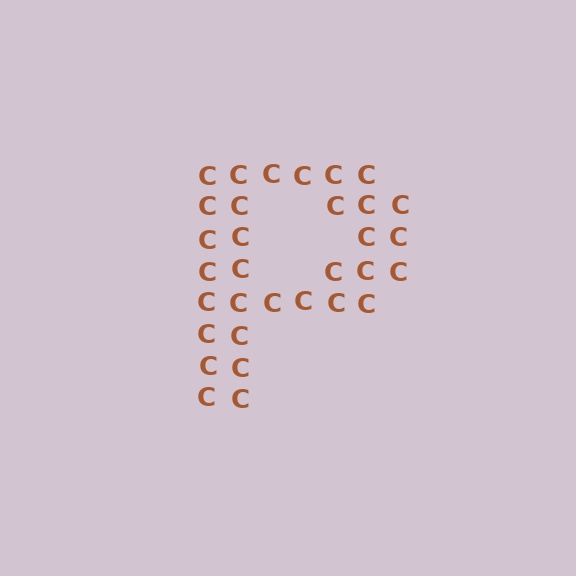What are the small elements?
The small elements are letter C's.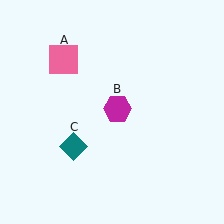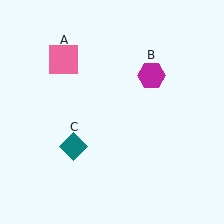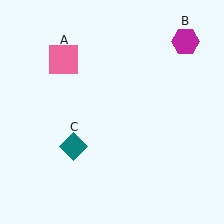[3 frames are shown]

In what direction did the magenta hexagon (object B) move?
The magenta hexagon (object B) moved up and to the right.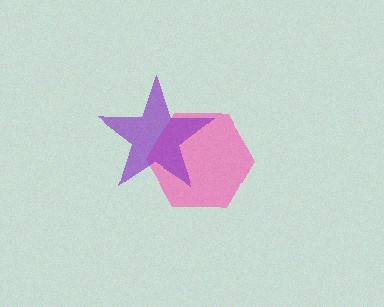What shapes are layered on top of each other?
The layered shapes are: a pink hexagon, a purple star.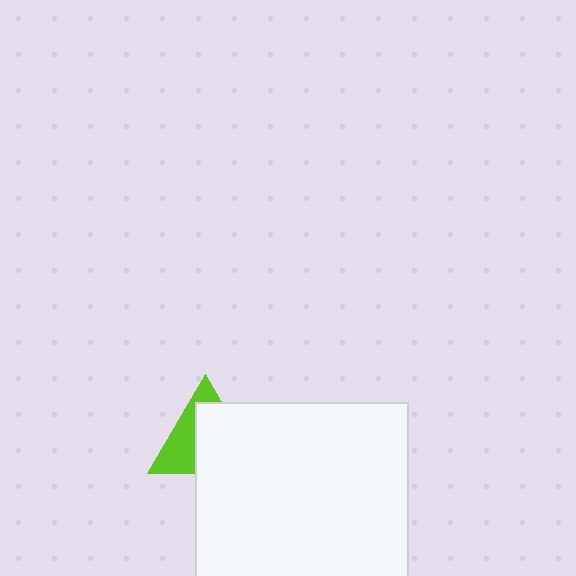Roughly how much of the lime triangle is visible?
A small part of it is visible (roughly 42%).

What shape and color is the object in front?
The object in front is a white rectangle.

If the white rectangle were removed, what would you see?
You would see the complete lime triangle.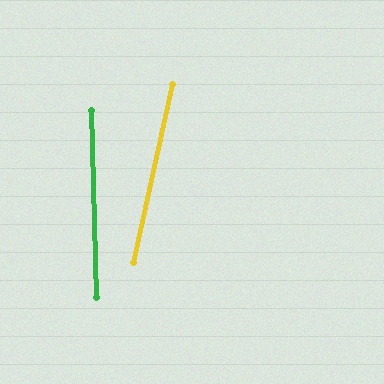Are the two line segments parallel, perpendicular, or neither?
Neither parallel nor perpendicular — they differ by about 13°.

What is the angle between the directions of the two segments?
Approximately 13 degrees.